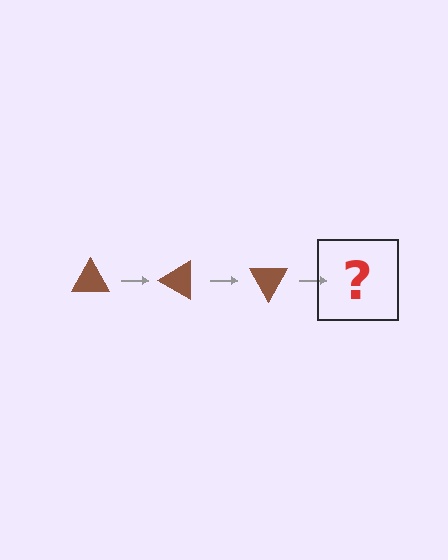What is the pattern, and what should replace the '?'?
The pattern is that the triangle rotates 30 degrees each step. The '?' should be a brown triangle rotated 90 degrees.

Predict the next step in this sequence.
The next step is a brown triangle rotated 90 degrees.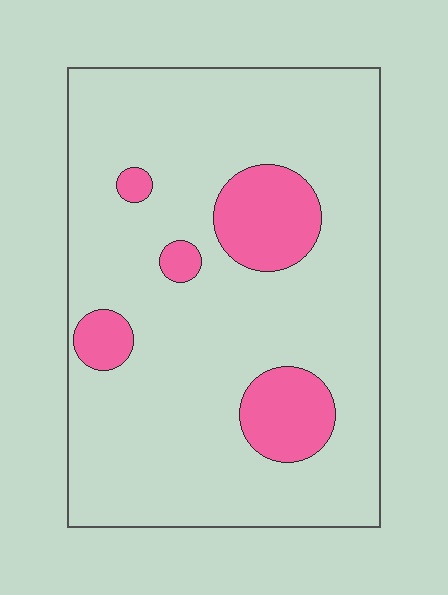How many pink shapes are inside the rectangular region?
5.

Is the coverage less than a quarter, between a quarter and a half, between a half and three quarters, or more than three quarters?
Less than a quarter.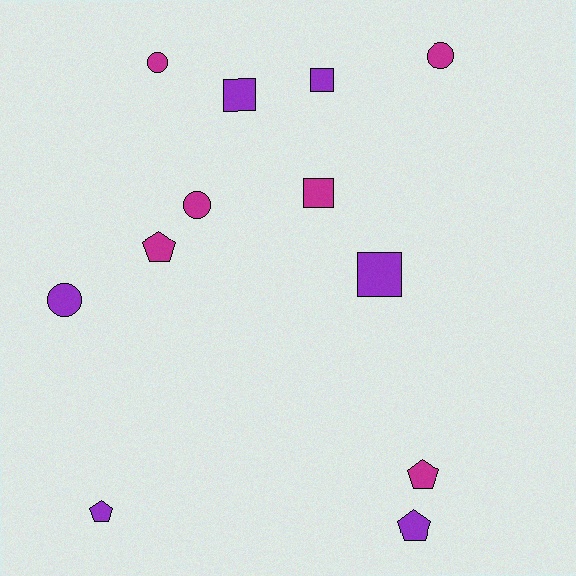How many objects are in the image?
There are 12 objects.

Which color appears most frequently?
Magenta, with 6 objects.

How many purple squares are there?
There are 3 purple squares.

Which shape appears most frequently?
Circle, with 4 objects.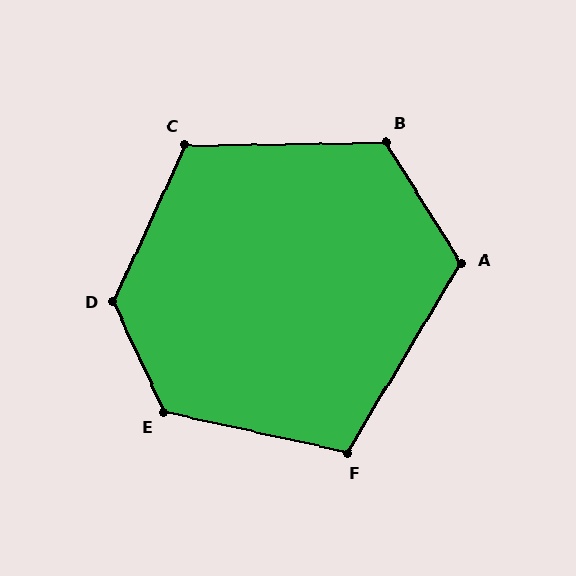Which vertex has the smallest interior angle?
F, at approximately 108 degrees.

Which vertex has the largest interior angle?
D, at approximately 130 degrees.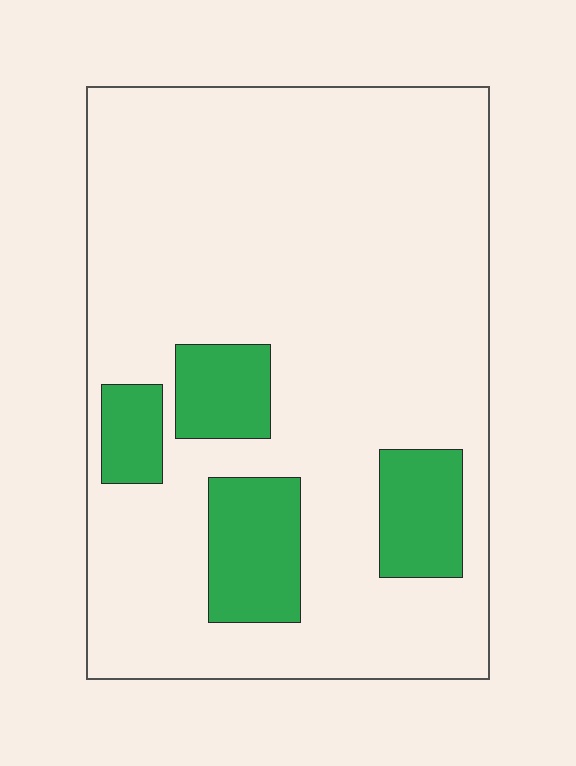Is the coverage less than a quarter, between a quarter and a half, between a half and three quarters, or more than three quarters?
Less than a quarter.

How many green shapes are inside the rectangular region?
4.